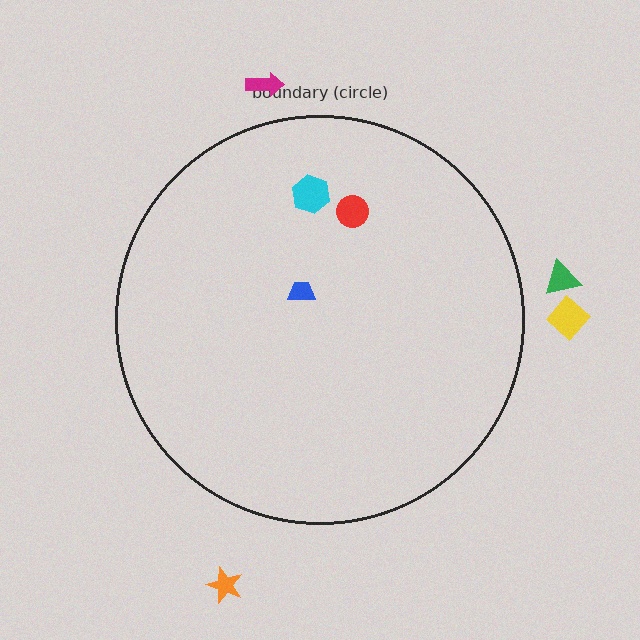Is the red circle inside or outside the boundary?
Inside.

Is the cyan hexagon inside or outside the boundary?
Inside.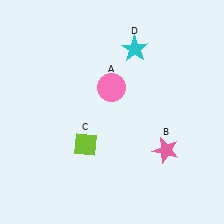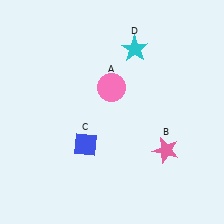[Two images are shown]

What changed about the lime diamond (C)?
In Image 1, C is lime. In Image 2, it changed to blue.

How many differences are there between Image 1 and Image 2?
There is 1 difference between the two images.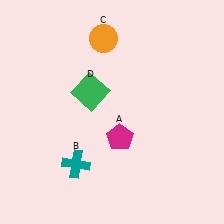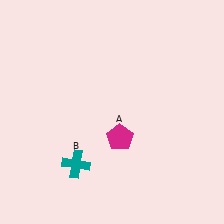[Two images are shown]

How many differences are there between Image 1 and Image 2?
There are 2 differences between the two images.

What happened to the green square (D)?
The green square (D) was removed in Image 2. It was in the top-left area of Image 1.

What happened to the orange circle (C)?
The orange circle (C) was removed in Image 2. It was in the top-left area of Image 1.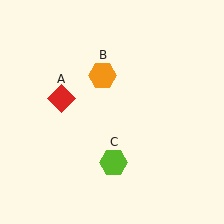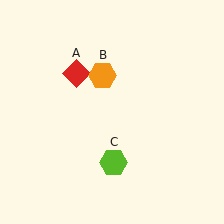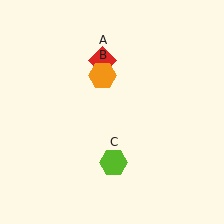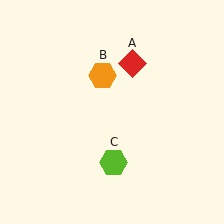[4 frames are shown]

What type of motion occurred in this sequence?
The red diamond (object A) rotated clockwise around the center of the scene.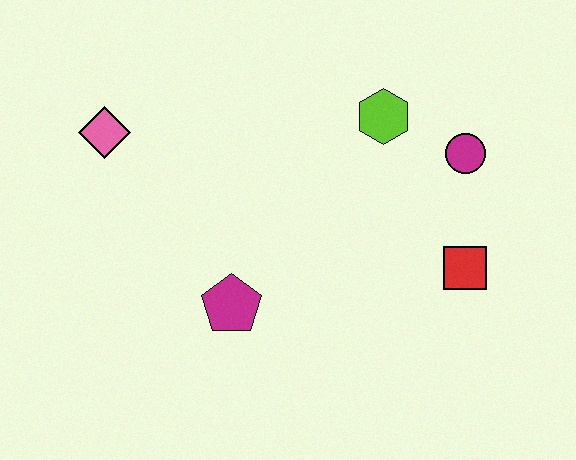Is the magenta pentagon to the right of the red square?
No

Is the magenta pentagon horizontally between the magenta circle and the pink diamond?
Yes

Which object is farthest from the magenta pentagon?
The magenta circle is farthest from the magenta pentagon.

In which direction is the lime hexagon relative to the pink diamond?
The lime hexagon is to the right of the pink diamond.